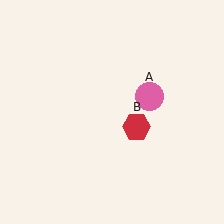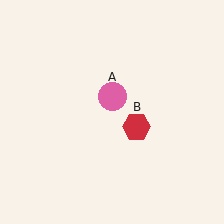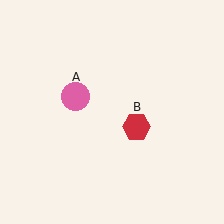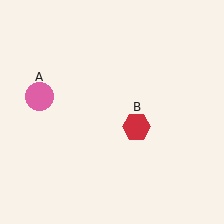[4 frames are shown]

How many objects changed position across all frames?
1 object changed position: pink circle (object A).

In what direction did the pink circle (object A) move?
The pink circle (object A) moved left.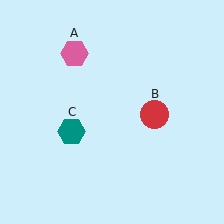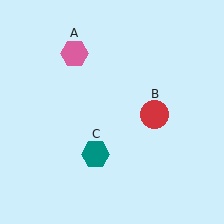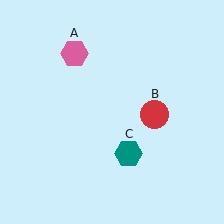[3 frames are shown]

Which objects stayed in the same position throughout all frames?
Pink hexagon (object A) and red circle (object B) remained stationary.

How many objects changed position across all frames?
1 object changed position: teal hexagon (object C).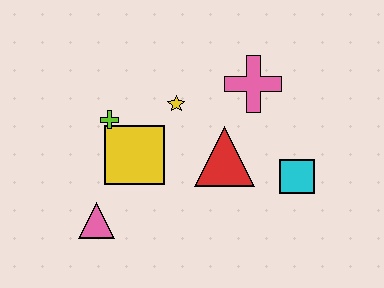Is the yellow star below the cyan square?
No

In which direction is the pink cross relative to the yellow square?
The pink cross is to the right of the yellow square.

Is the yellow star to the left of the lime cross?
No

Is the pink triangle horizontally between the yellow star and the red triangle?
No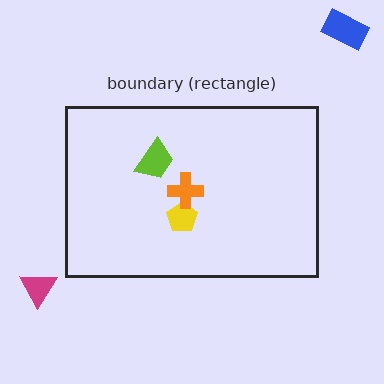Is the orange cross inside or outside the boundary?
Inside.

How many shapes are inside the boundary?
3 inside, 2 outside.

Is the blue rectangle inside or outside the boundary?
Outside.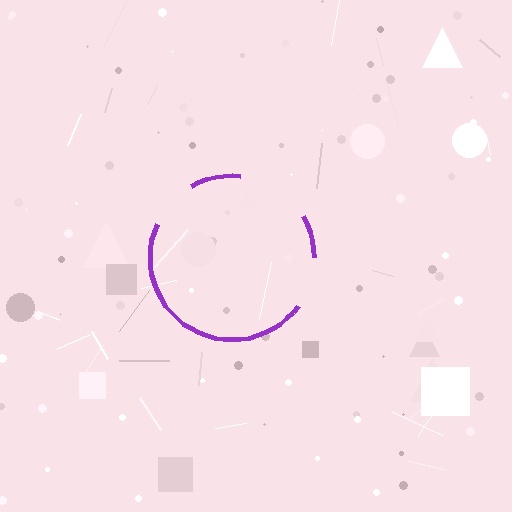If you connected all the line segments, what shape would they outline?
They would outline a circle.